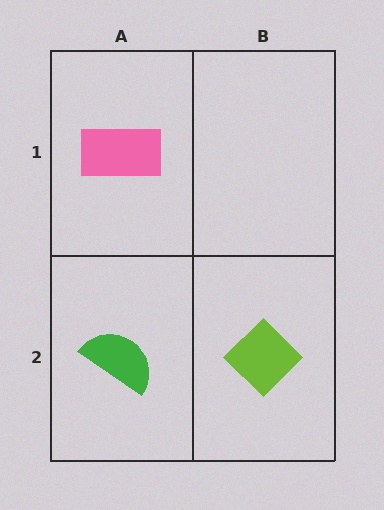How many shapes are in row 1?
1 shape.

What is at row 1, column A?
A pink rectangle.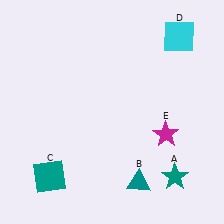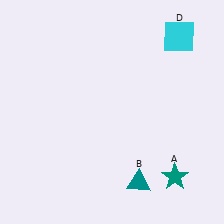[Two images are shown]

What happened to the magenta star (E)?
The magenta star (E) was removed in Image 2. It was in the bottom-right area of Image 1.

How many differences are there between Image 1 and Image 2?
There are 2 differences between the two images.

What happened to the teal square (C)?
The teal square (C) was removed in Image 2. It was in the bottom-left area of Image 1.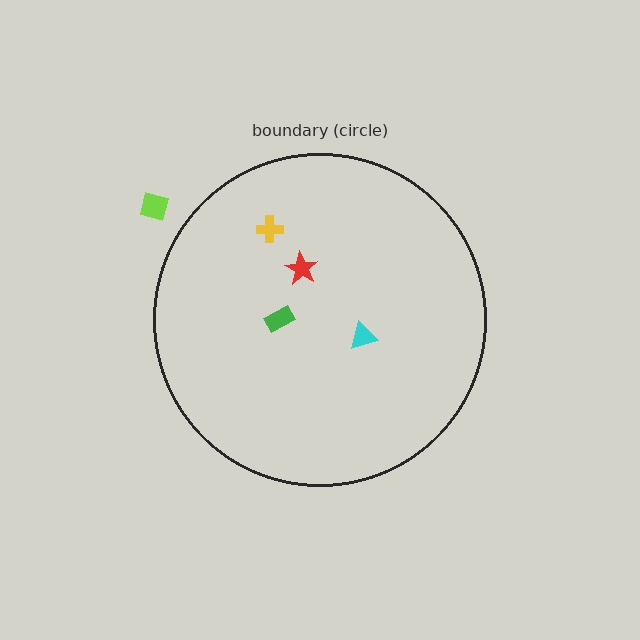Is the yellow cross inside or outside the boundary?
Inside.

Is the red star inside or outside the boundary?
Inside.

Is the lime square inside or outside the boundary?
Outside.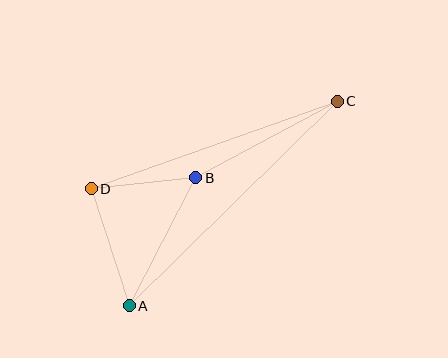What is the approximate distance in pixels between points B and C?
The distance between B and C is approximately 161 pixels.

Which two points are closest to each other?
Points B and D are closest to each other.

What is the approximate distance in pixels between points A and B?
The distance between A and B is approximately 144 pixels.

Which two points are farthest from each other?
Points A and C are farthest from each other.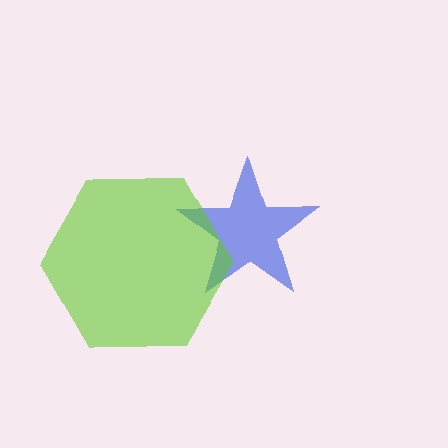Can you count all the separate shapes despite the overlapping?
Yes, there are 2 separate shapes.